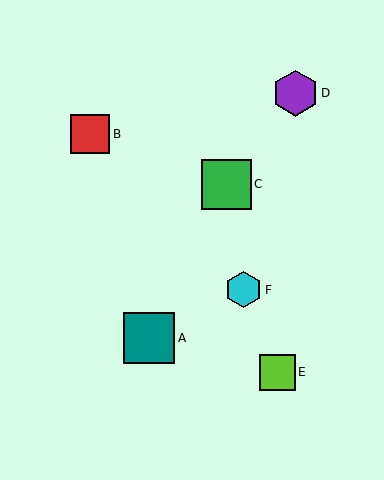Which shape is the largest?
The teal square (labeled A) is the largest.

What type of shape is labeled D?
Shape D is a purple hexagon.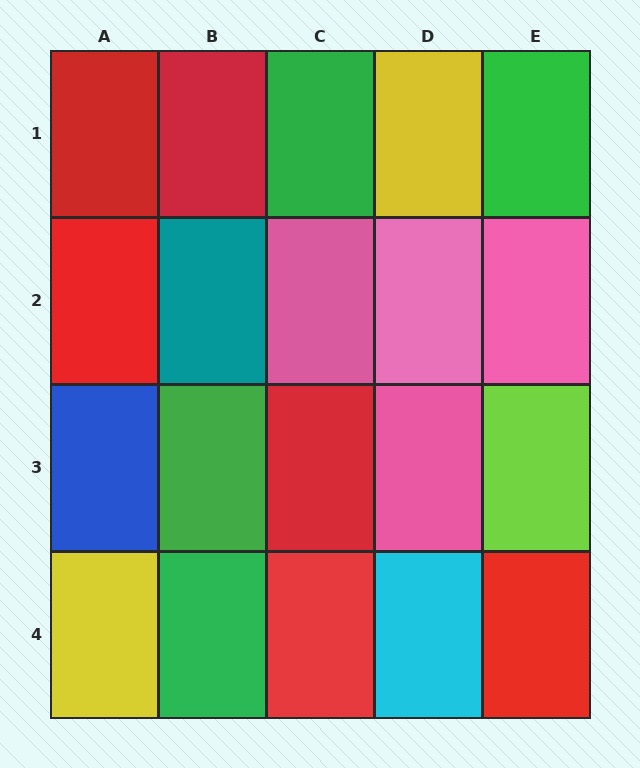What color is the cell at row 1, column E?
Green.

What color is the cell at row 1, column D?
Yellow.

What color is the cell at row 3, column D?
Pink.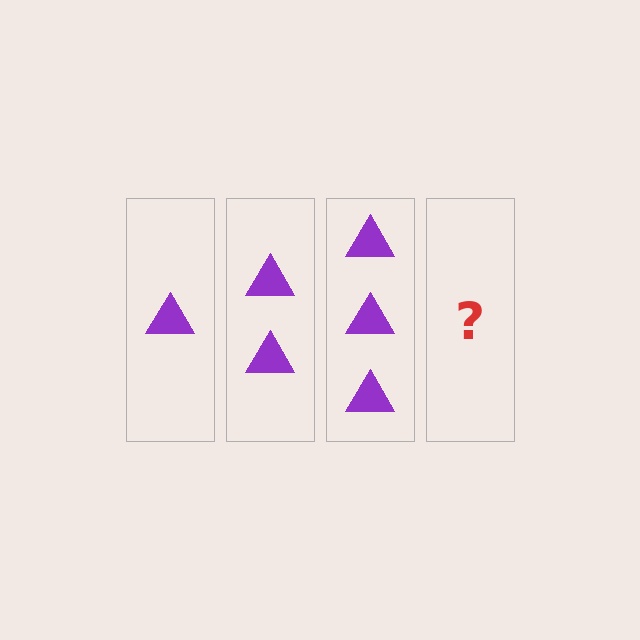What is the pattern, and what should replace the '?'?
The pattern is that each step adds one more triangle. The '?' should be 4 triangles.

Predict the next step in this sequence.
The next step is 4 triangles.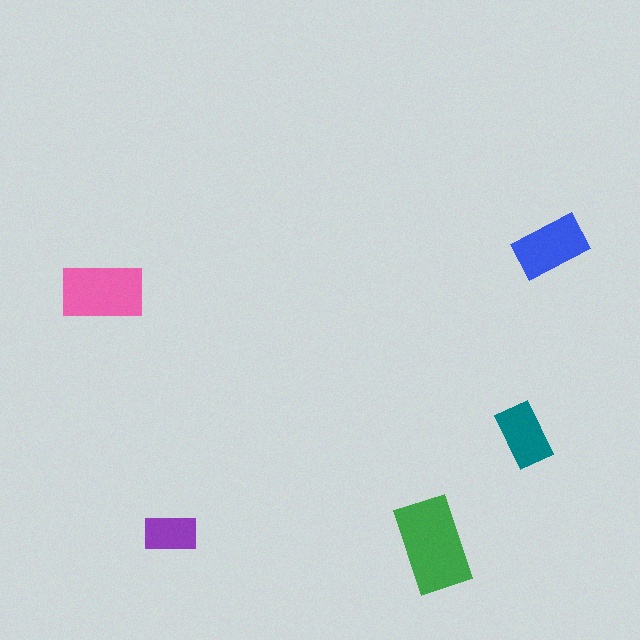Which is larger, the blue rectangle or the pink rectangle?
The pink one.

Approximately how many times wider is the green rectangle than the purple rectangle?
About 2 times wider.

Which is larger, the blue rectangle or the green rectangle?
The green one.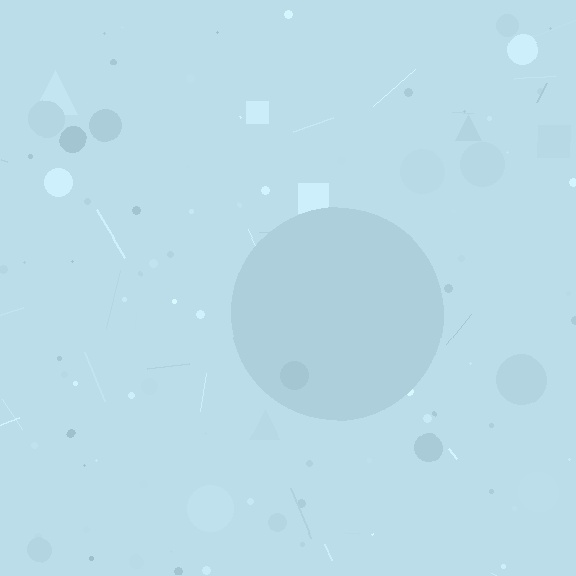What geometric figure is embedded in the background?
A circle is embedded in the background.